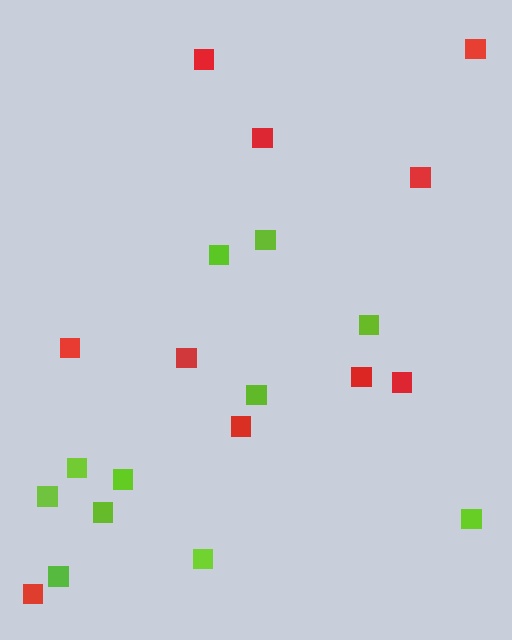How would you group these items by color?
There are 2 groups: one group of red squares (10) and one group of lime squares (11).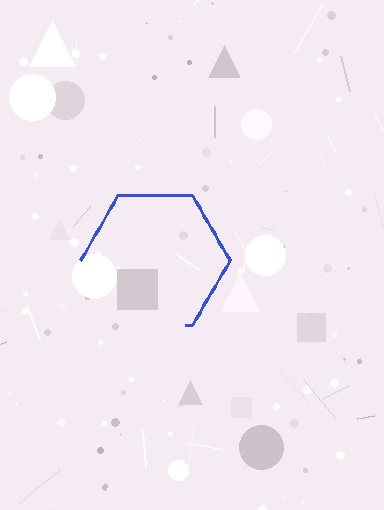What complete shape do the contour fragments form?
The contour fragments form a hexagon.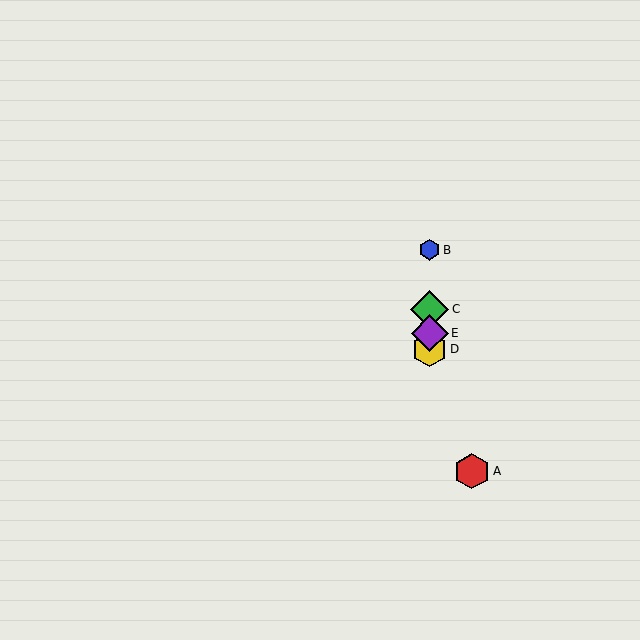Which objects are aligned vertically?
Objects B, C, D, E are aligned vertically.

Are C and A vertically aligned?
No, C is at x≈430 and A is at x≈472.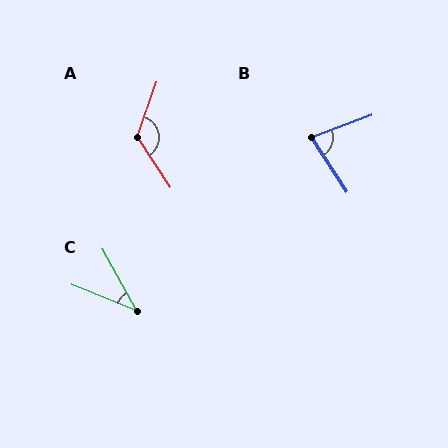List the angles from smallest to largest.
C (39°), B (77°), A (127°).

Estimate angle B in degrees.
Approximately 77 degrees.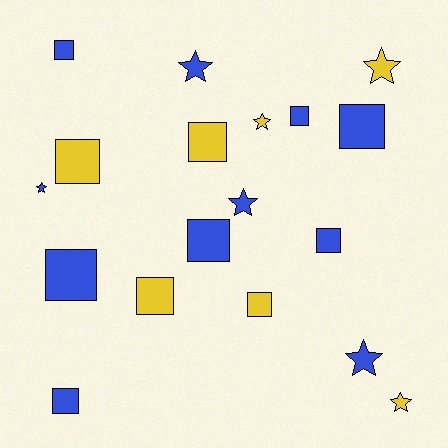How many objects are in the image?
There are 18 objects.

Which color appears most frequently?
Blue, with 11 objects.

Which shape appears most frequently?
Square, with 11 objects.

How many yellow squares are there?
There are 4 yellow squares.